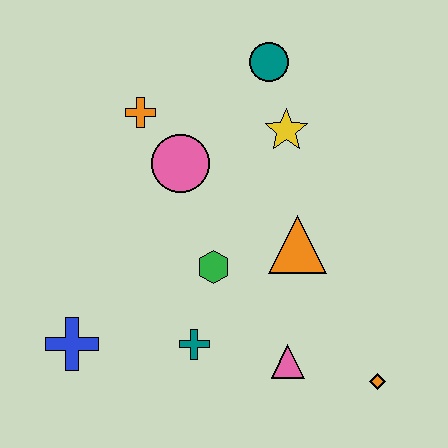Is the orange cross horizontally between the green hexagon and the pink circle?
No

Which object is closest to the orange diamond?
The pink triangle is closest to the orange diamond.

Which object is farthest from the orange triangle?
The blue cross is farthest from the orange triangle.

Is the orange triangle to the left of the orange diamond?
Yes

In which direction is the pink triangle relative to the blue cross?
The pink triangle is to the right of the blue cross.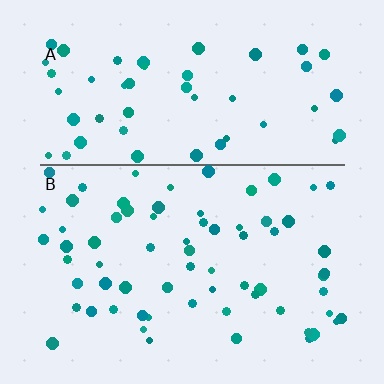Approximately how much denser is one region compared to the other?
Approximately 1.2× — region B over region A.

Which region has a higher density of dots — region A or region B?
B (the bottom).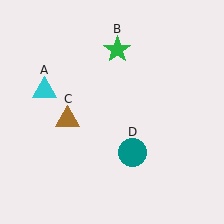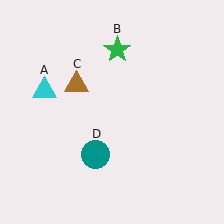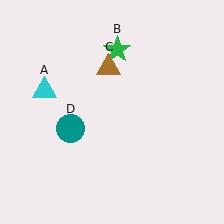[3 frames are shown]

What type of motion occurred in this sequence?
The brown triangle (object C), teal circle (object D) rotated clockwise around the center of the scene.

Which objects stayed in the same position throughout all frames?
Cyan triangle (object A) and green star (object B) remained stationary.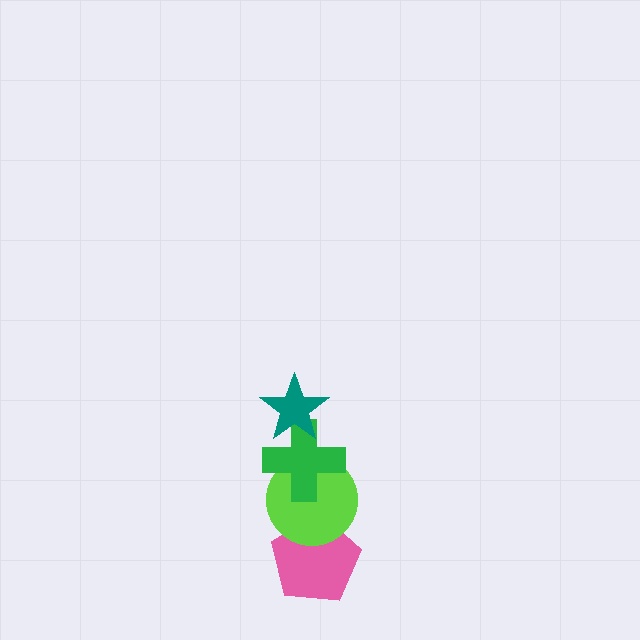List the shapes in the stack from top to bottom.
From top to bottom: the teal star, the green cross, the lime circle, the pink pentagon.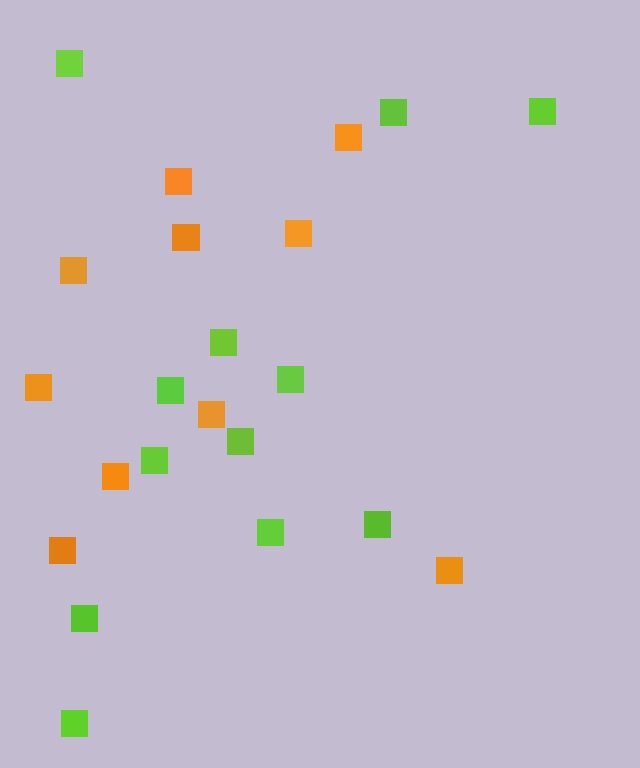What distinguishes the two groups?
There are 2 groups: one group of orange squares (10) and one group of lime squares (12).